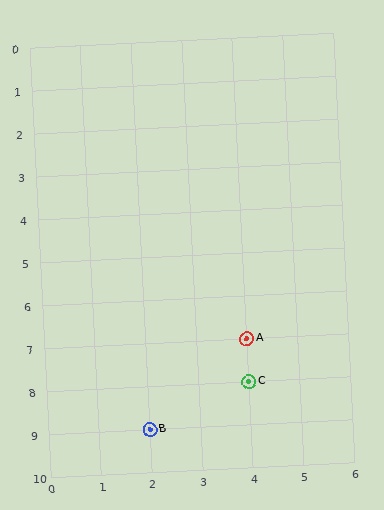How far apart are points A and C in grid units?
Points A and C are 1 row apart.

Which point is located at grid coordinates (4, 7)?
Point A is at (4, 7).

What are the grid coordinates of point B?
Point B is at grid coordinates (2, 9).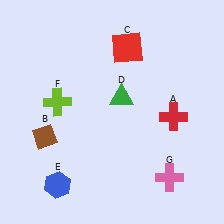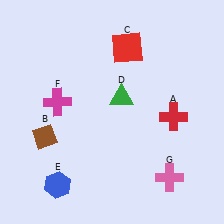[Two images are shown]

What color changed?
The cross (F) changed from lime in Image 1 to magenta in Image 2.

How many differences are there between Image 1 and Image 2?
There is 1 difference between the two images.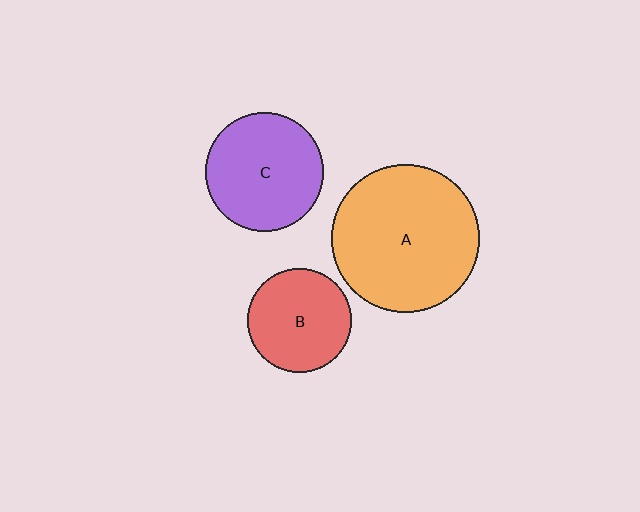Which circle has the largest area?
Circle A (orange).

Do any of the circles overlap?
No, none of the circles overlap.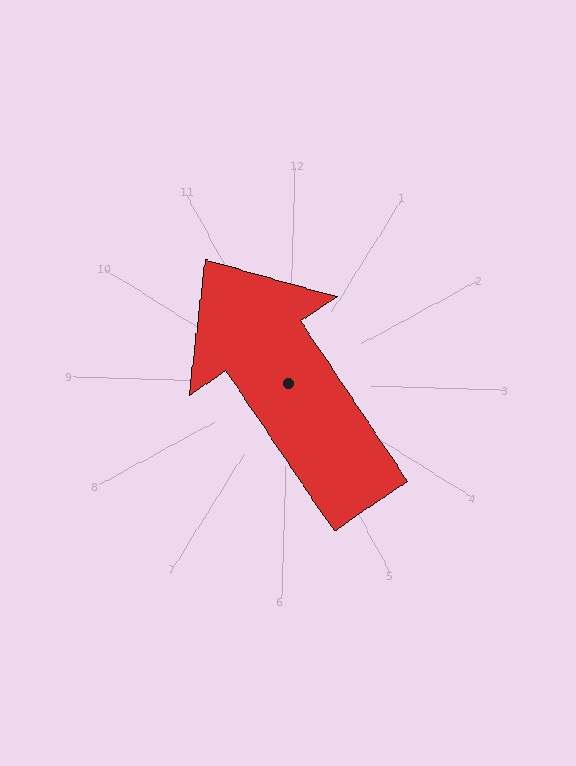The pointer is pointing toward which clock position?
Roughly 11 o'clock.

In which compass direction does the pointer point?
Northwest.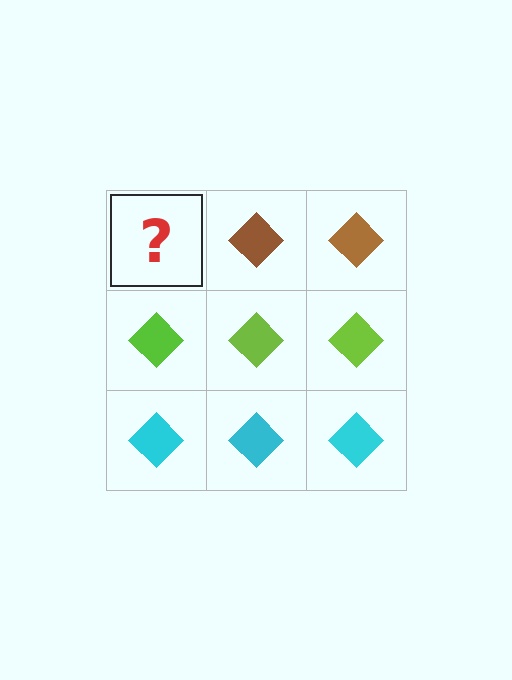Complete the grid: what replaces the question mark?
The question mark should be replaced with a brown diamond.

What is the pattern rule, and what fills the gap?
The rule is that each row has a consistent color. The gap should be filled with a brown diamond.